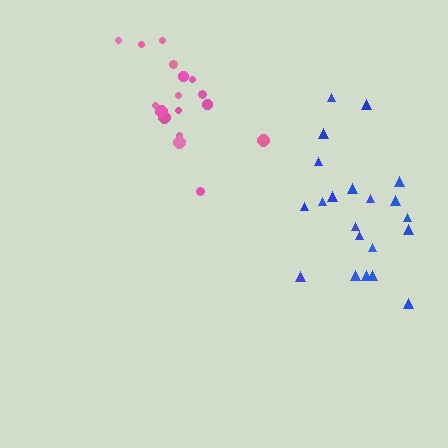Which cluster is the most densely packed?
Pink.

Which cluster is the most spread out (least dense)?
Blue.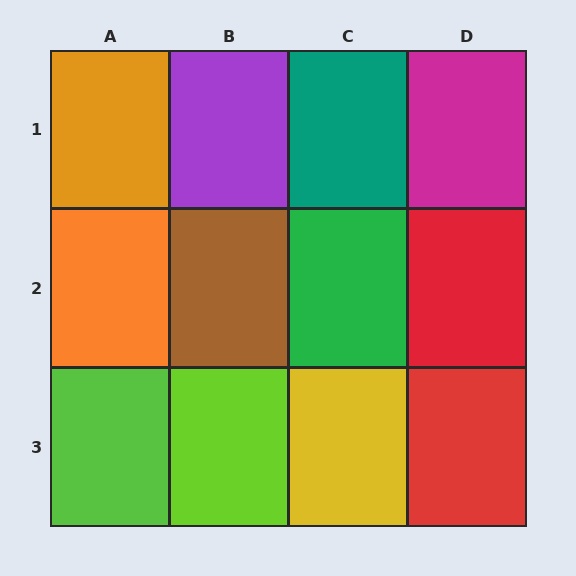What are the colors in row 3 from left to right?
Lime, lime, yellow, red.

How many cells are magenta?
1 cell is magenta.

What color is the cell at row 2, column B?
Brown.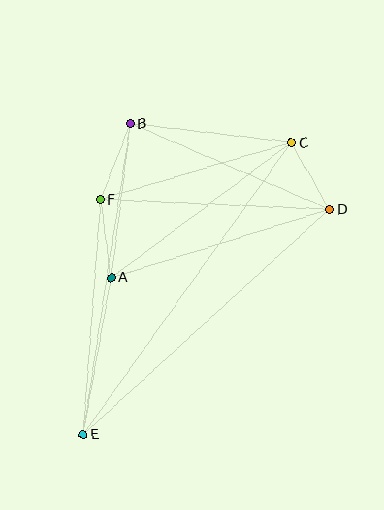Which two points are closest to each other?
Points C and D are closest to each other.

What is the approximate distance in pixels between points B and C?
The distance between B and C is approximately 162 pixels.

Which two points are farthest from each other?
Points C and E are farthest from each other.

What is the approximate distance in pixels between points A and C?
The distance between A and C is approximately 225 pixels.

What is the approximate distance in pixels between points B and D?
The distance between B and D is approximately 217 pixels.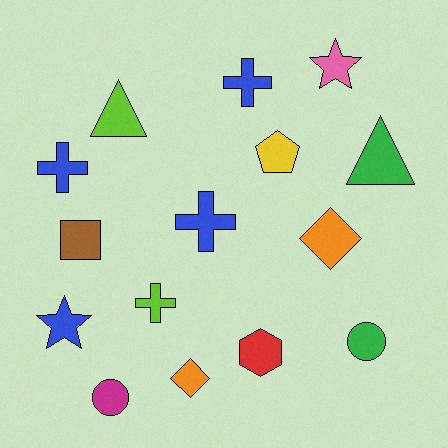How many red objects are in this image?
There is 1 red object.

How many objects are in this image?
There are 15 objects.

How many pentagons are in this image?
There is 1 pentagon.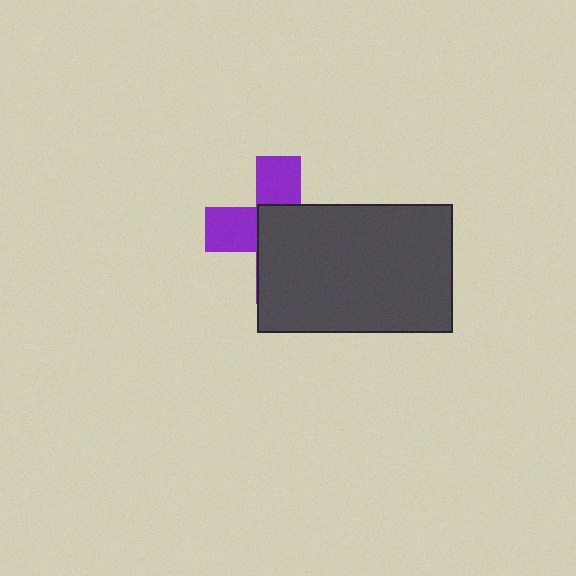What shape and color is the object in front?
The object in front is a dark gray rectangle.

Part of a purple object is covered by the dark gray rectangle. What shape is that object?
It is a cross.